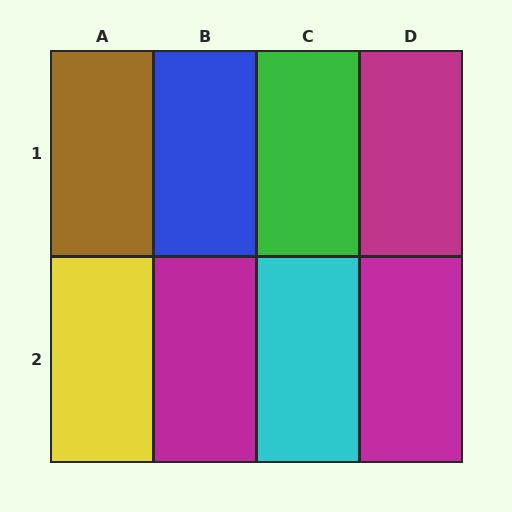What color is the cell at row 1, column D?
Magenta.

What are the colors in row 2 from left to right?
Yellow, magenta, cyan, magenta.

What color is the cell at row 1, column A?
Brown.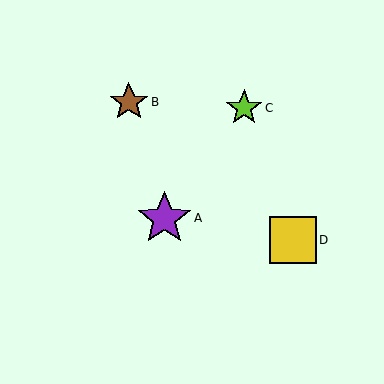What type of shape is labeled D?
Shape D is a yellow square.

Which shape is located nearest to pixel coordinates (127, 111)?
The brown star (labeled B) at (129, 102) is nearest to that location.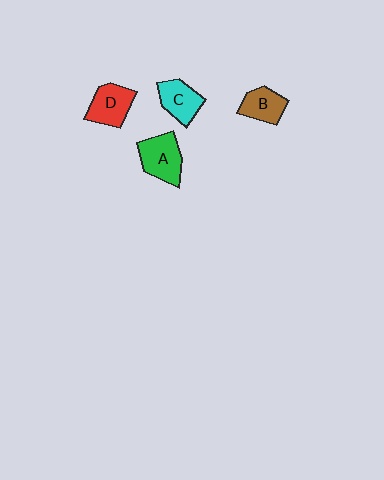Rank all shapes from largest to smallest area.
From largest to smallest: A (green), D (red), C (cyan), B (brown).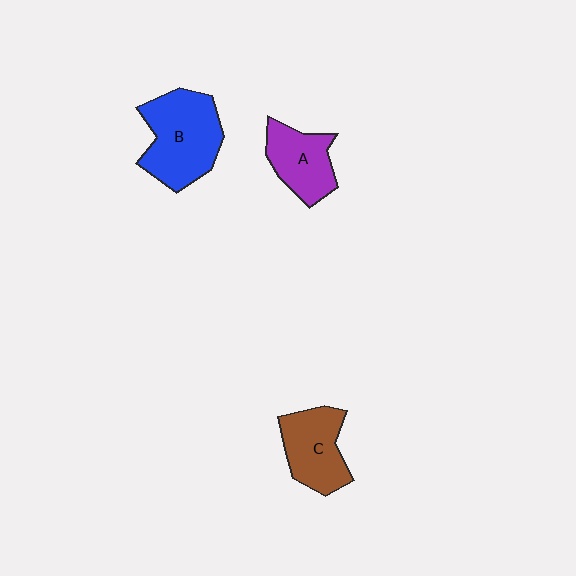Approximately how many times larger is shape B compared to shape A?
Approximately 1.5 times.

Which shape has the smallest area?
Shape A (purple).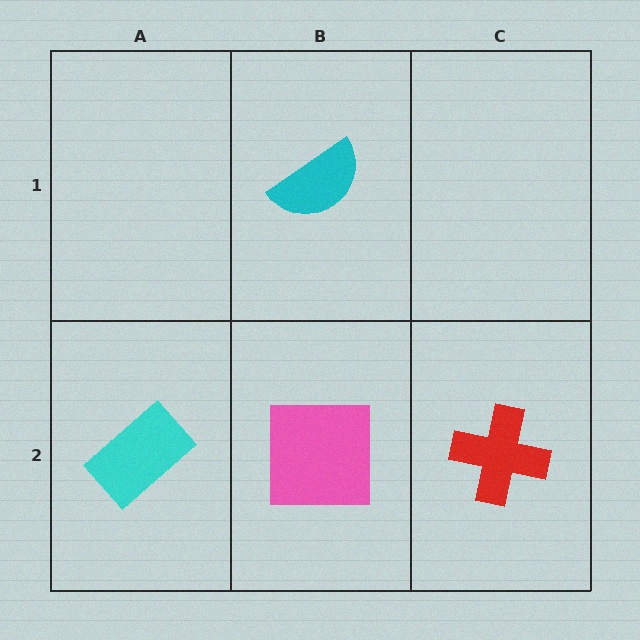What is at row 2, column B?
A pink square.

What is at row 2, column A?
A cyan rectangle.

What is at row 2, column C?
A red cross.